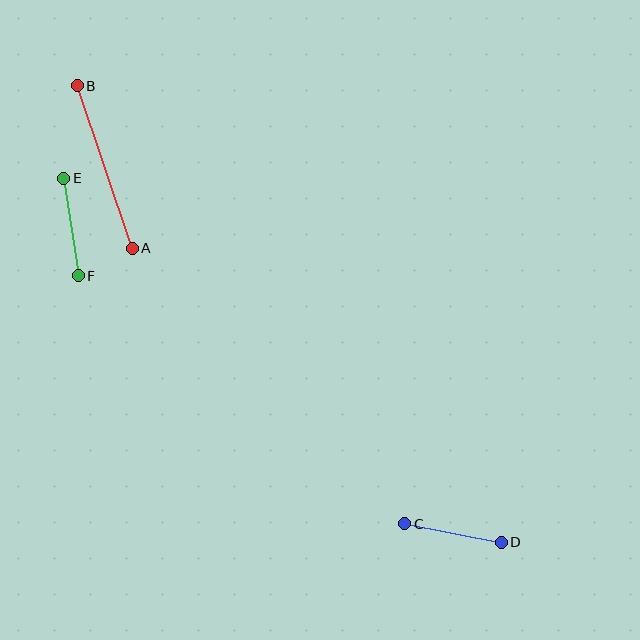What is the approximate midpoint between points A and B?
The midpoint is at approximately (105, 167) pixels.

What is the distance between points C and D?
The distance is approximately 98 pixels.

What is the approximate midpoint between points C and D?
The midpoint is at approximately (453, 533) pixels.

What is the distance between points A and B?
The distance is approximately 172 pixels.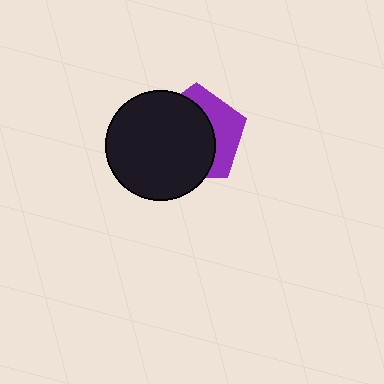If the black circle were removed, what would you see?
You would see the complete purple pentagon.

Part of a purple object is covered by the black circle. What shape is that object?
It is a pentagon.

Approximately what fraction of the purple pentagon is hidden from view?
Roughly 64% of the purple pentagon is hidden behind the black circle.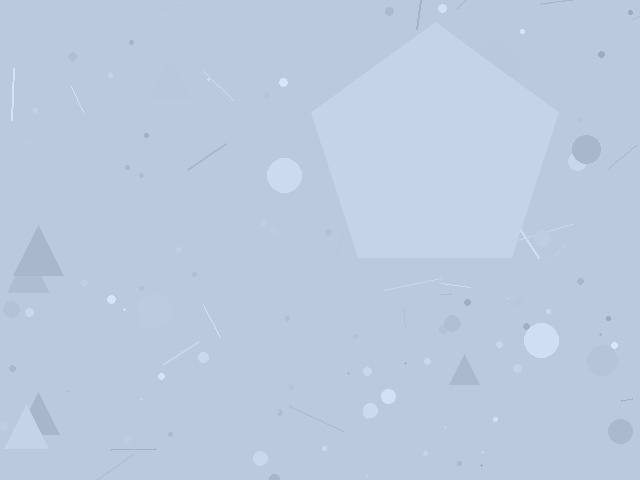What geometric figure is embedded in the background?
A pentagon is embedded in the background.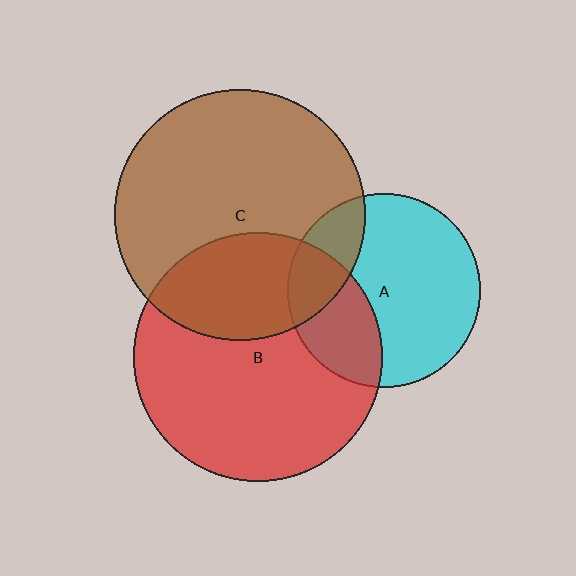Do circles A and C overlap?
Yes.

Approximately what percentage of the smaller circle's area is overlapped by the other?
Approximately 20%.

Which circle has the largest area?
Circle C (brown).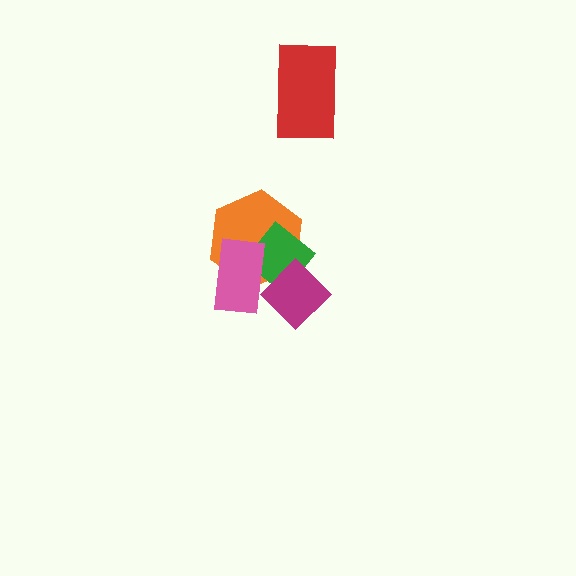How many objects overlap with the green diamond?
3 objects overlap with the green diamond.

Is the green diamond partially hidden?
Yes, it is partially covered by another shape.